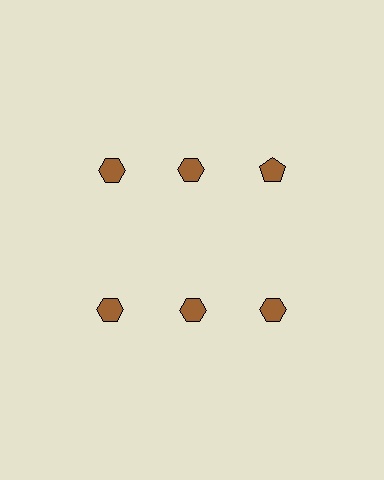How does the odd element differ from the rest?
It has a different shape: pentagon instead of hexagon.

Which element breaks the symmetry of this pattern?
The brown pentagon in the top row, center column breaks the symmetry. All other shapes are brown hexagons.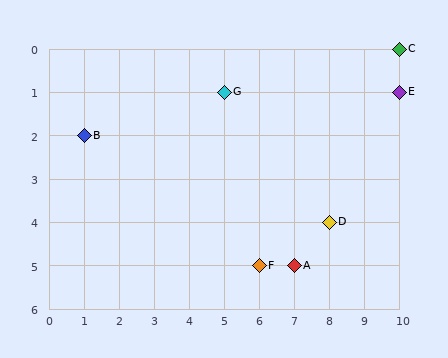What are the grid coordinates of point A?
Point A is at grid coordinates (7, 5).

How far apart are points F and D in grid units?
Points F and D are 2 columns and 1 row apart (about 2.2 grid units diagonally).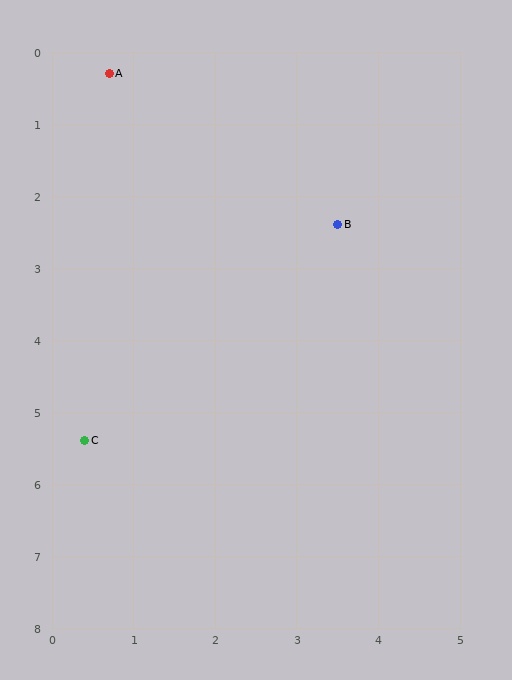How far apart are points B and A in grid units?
Points B and A are about 3.5 grid units apart.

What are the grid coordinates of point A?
Point A is at approximately (0.7, 0.3).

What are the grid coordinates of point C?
Point C is at approximately (0.4, 5.4).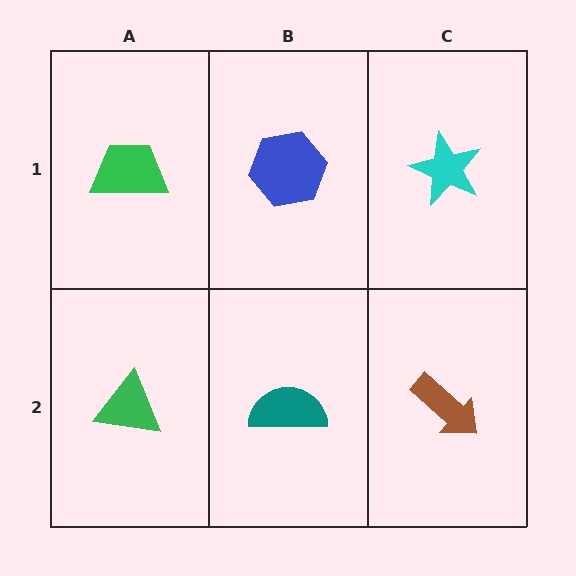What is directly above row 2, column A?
A green trapezoid.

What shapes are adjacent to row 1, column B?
A teal semicircle (row 2, column B), a green trapezoid (row 1, column A), a cyan star (row 1, column C).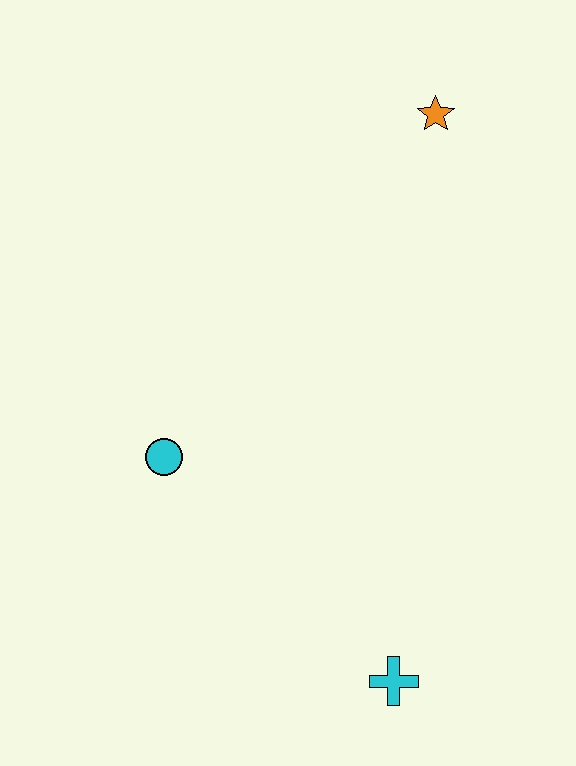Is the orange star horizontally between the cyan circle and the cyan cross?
No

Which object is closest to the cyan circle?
The cyan cross is closest to the cyan circle.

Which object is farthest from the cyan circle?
The orange star is farthest from the cyan circle.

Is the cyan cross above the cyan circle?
No